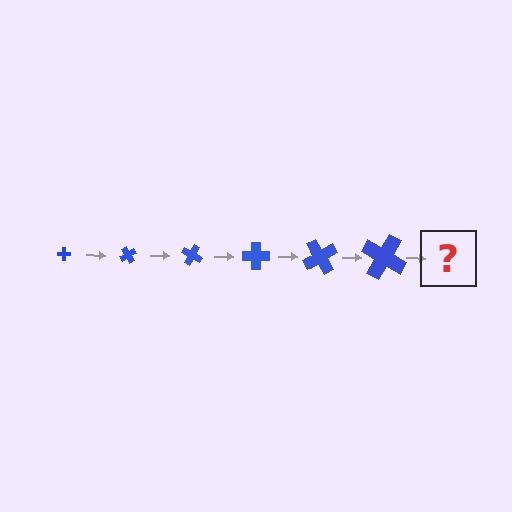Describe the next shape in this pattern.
It should be a cross, larger than the previous one and rotated 360 degrees from the start.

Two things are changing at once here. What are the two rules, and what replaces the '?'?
The two rules are that the cross grows larger each step and it rotates 60 degrees each step. The '?' should be a cross, larger than the previous one and rotated 360 degrees from the start.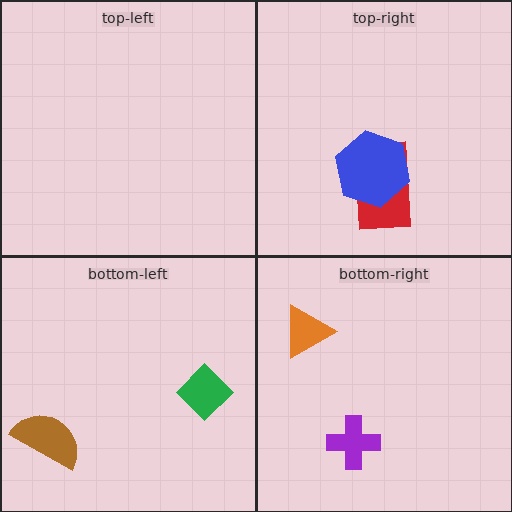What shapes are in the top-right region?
The red rectangle, the blue hexagon.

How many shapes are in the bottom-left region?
2.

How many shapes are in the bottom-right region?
2.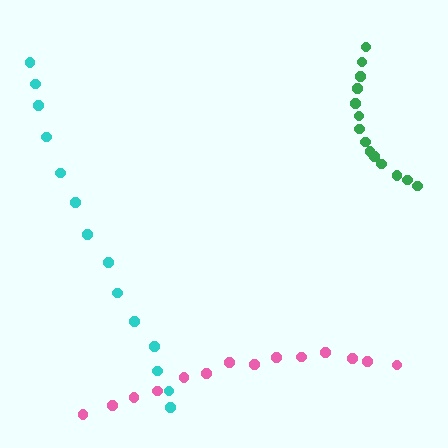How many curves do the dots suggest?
There are 3 distinct paths.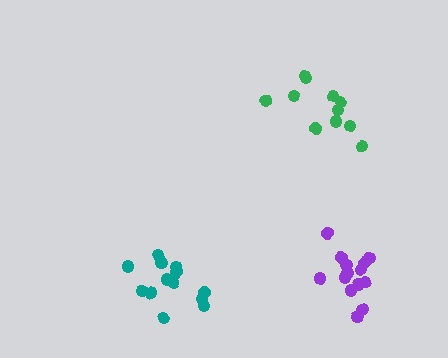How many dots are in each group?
Group 1: 14 dots, Group 2: 11 dots, Group 3: 13 dots (38 total).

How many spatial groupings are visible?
There are 3 spatial groupings.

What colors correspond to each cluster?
The clusters are colored: purple, green, teal.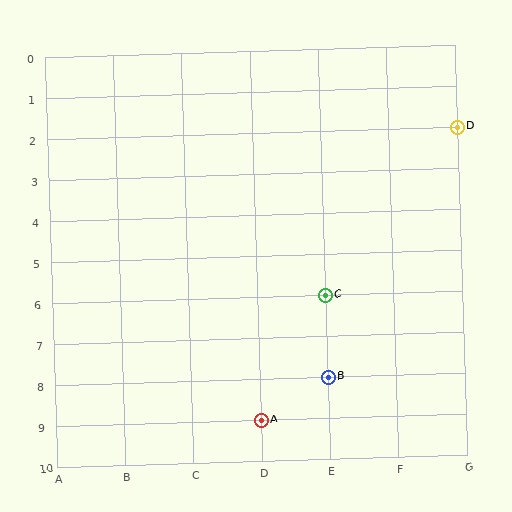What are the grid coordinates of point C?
Point C is at grid coordinates (E, 6).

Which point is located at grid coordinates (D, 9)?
Point A is at (D, 9).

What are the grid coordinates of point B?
Point B is at grid coordinates (E, 8).